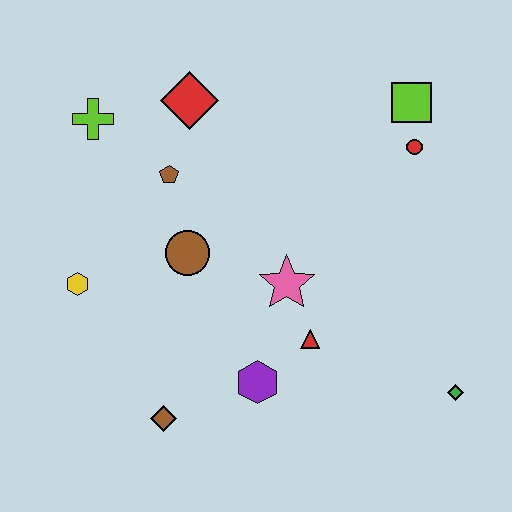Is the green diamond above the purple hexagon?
No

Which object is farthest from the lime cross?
The green diamond is farthest from the lime cross.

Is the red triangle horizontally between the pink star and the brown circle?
No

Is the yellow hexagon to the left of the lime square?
Yes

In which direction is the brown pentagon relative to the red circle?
The brown pentagon is to the left of the red circle.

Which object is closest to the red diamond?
The brown pentagon is closest to the red diamond.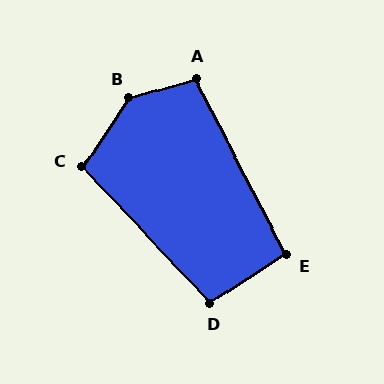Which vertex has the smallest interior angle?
E, at approximately 96 degrees.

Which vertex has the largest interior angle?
B, at approximately 140 degrees.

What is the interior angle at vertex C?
Approximately 102 degrees (obtuse).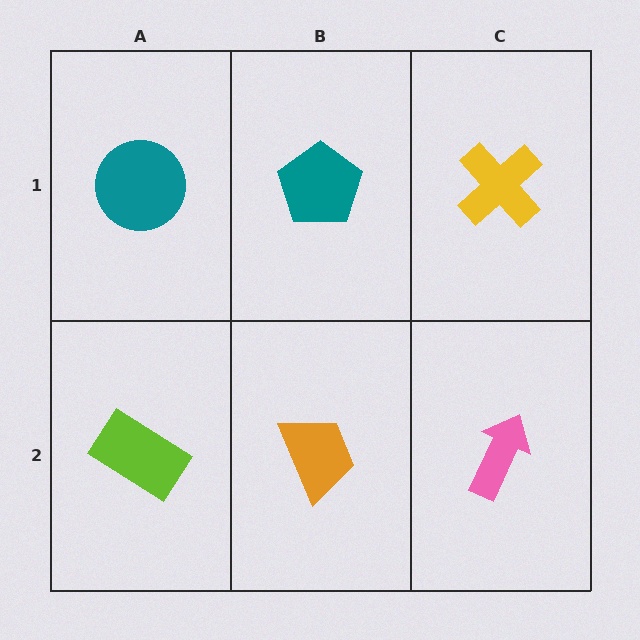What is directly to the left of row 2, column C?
An orange trapezoid.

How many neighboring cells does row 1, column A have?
2.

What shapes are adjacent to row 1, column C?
A pink arrow (row 2, column C), a teal pentagon (row 1, column B).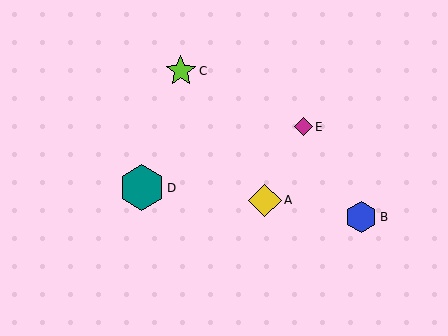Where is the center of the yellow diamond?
The center of the yellow diamond is at (265, 200).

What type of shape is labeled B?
Shape B is a blue hexagon.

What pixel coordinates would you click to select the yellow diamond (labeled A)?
Click at (265, 200) to select the yellow diamond A.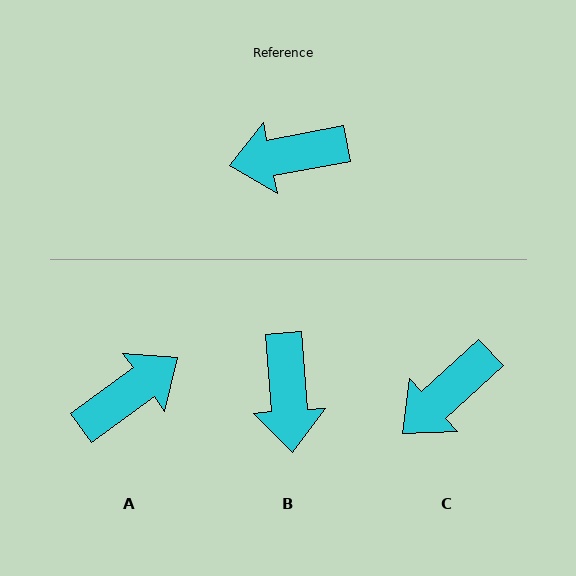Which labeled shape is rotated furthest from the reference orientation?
A, about 155 degrees away.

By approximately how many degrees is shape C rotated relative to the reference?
Approximately 32 degrees counter-clockwise.